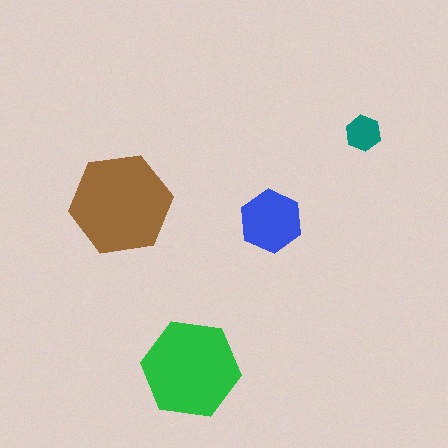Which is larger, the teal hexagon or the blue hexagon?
The blue one.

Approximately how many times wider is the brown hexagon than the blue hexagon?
About 1.5 times wider.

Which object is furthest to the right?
The teal hexagon is rightmost.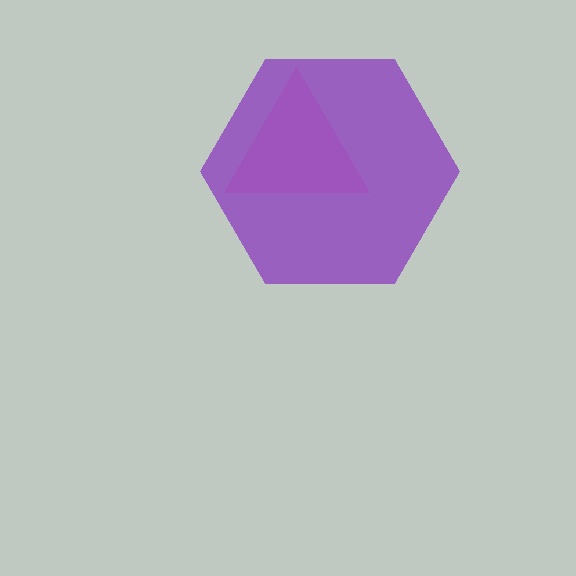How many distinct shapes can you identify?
There are 2 distinct shapes: a pink triangle, a purple hexagon.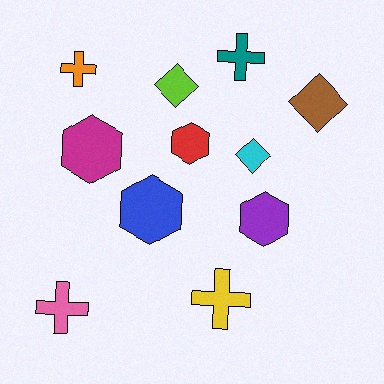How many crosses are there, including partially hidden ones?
There are 4 crosses.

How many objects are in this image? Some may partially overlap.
There are 11 objects.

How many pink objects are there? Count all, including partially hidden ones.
There is 1 pink object.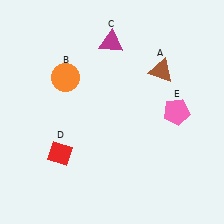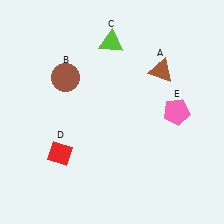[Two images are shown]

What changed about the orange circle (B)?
In Image 1, B is orange. In Image 2, it changed to brown.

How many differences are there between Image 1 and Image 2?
There are 2 differences between the two images.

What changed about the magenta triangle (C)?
In Image 1, C is magenta. In Image 2, it changed to lime.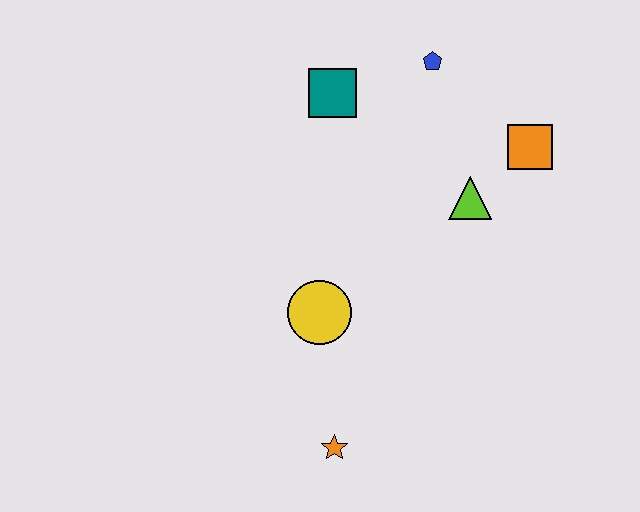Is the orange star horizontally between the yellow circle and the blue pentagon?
Yes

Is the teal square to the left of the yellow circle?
No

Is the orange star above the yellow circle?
No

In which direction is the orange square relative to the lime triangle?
The orange square is to the right of the lime triangle.